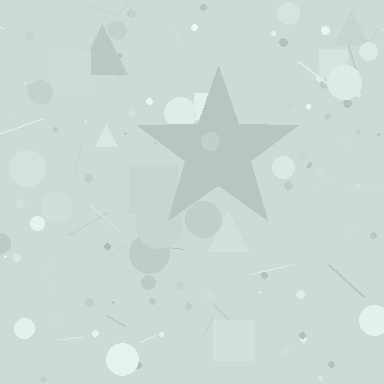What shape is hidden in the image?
A star is hidden in the image.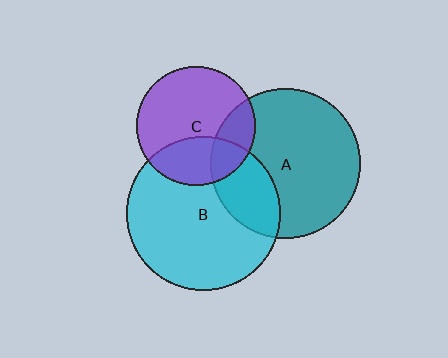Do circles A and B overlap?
Yes.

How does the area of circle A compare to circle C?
Approximately 1.6 times.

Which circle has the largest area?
Circle B (cyan).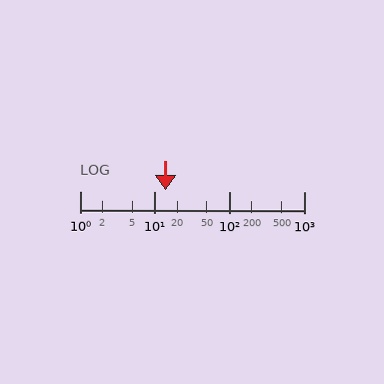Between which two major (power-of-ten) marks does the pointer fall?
The pointer is between 10 and 100.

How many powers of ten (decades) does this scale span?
The scale spans 3 decades, from 1 to 1000.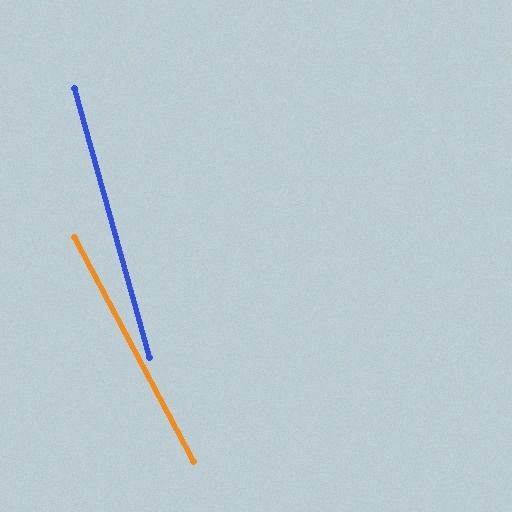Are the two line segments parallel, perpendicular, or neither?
Neither parallel nor perpendicular — they differ by about 12°.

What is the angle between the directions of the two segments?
Approximately 12 degrees.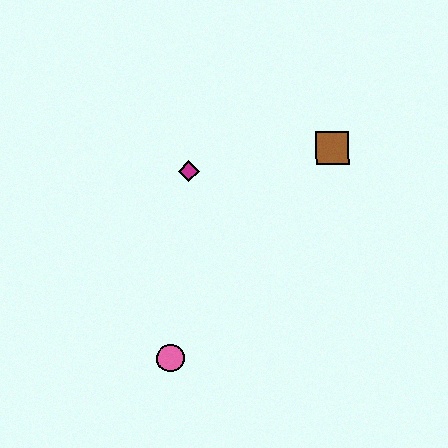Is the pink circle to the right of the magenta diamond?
No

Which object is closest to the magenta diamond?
The brown square is closest to the magenta diamond.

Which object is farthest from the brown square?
The pink circle is farthest from the brown square.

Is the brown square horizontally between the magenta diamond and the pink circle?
No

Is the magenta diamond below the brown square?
Yes